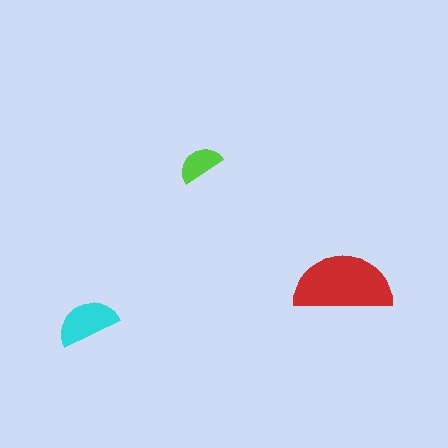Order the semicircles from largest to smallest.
the red one, the cyan one, the lime one.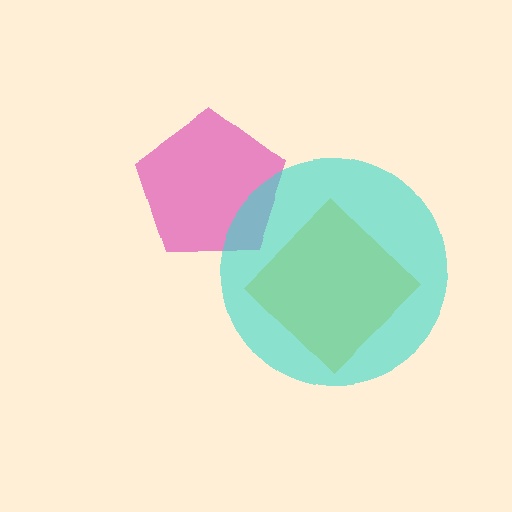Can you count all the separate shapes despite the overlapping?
Yes, there are 3 separate shapes.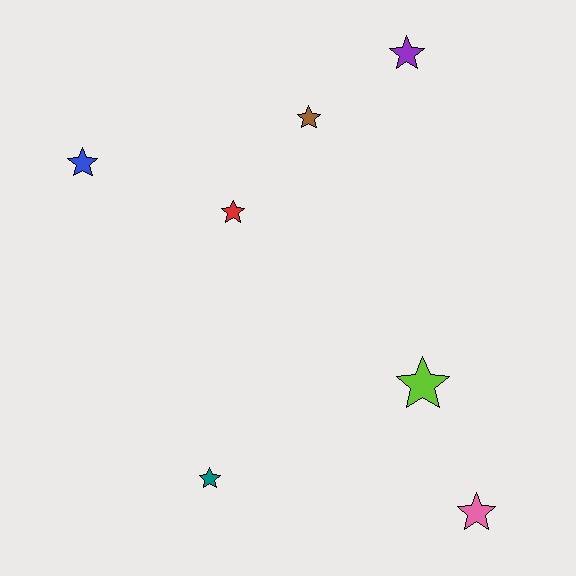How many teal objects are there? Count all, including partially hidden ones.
There is 1 teal object.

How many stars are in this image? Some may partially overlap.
There are 7 stars.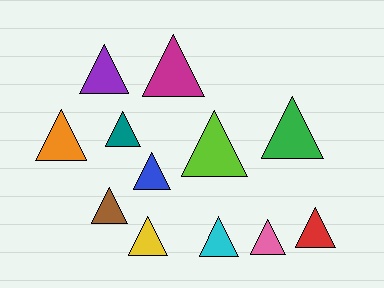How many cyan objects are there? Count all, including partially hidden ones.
There is 1 cyan object.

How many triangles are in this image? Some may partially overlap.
There are 12 triangles.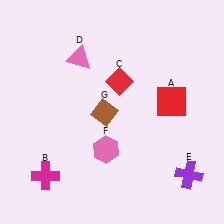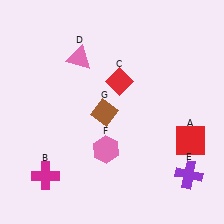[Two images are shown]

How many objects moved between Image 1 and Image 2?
1 object moved between the two images.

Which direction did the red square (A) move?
The red square (A) moved down.